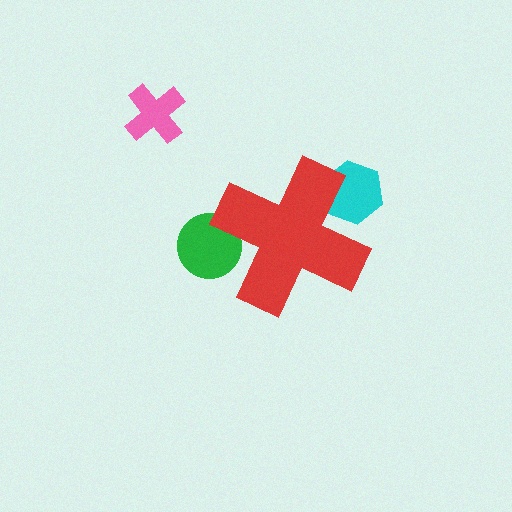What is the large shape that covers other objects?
A red cross.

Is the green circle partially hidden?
Yes, the green circle is partially hidden behind the red cross.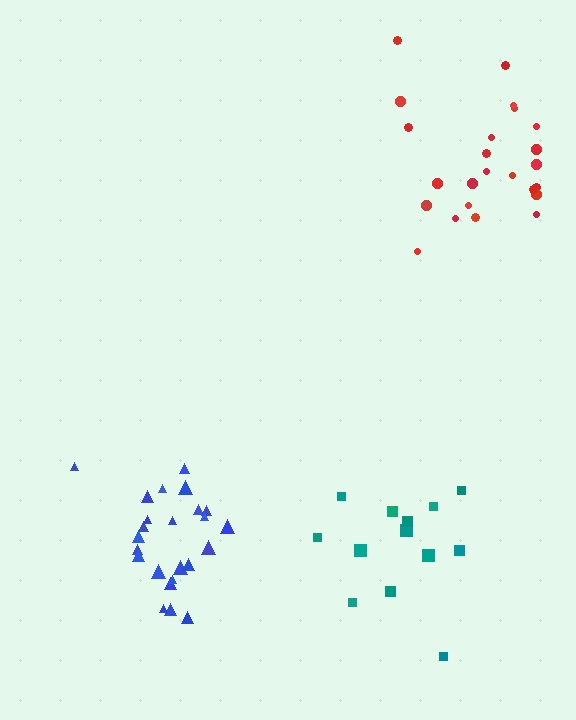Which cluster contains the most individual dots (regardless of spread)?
Blue (24).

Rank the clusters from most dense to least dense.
blue, red, teal.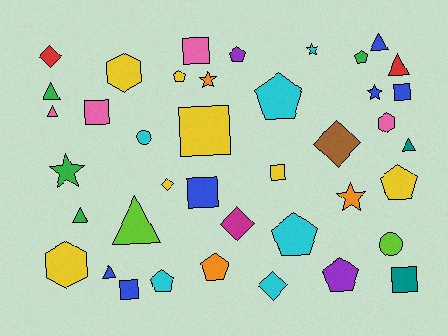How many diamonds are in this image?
There are 5 diamonds.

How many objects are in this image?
There are 40 objects.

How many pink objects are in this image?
There are 4 pink objects.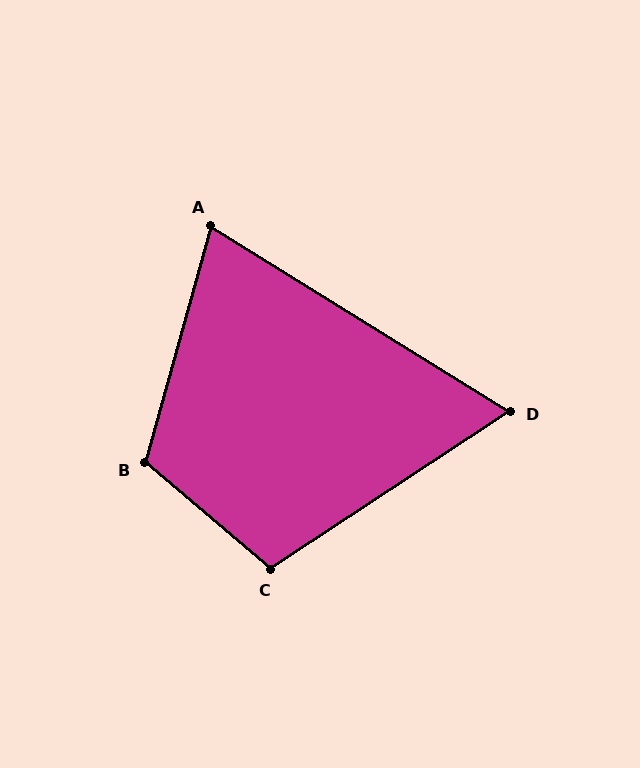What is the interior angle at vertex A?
Approximately 74 degrees (acute).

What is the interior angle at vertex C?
Approximately 106 degrees (obtuse).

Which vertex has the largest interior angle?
B, at approximately 115 degrees.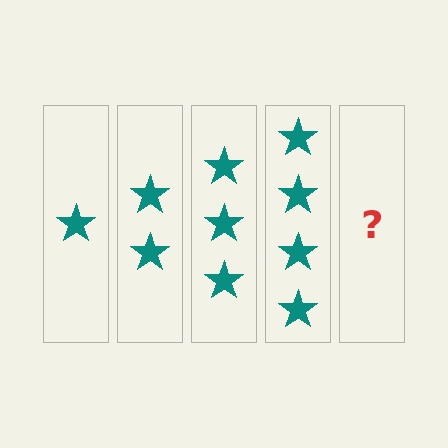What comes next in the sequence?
The next element should be 5 stars.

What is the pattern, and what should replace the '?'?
The pattern is that each step adds one more star. The '?' should be 5 stars.